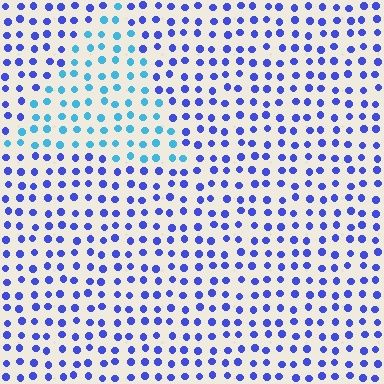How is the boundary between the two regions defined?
The boundary is defined purely by a slight shift in hue (about 42 degrees). Spacing, size, and orientation are identical on both sides.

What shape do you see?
I see a triangle.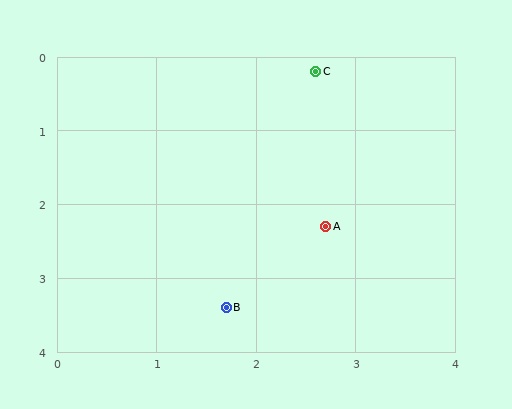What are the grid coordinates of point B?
Point B is at approximately (1.7, 3.4).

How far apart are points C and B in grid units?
Points C and B are about 3.3 grid units apart.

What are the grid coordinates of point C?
Point C is at approximately (2.6, 0.2).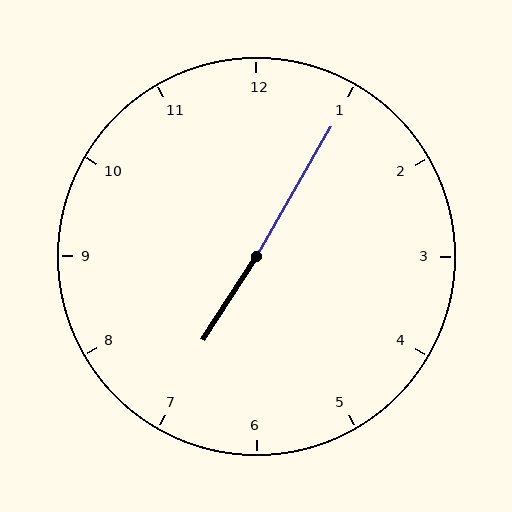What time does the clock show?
7:05.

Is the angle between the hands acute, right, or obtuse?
It is obtuse.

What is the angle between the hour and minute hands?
Approximately 178 degrees.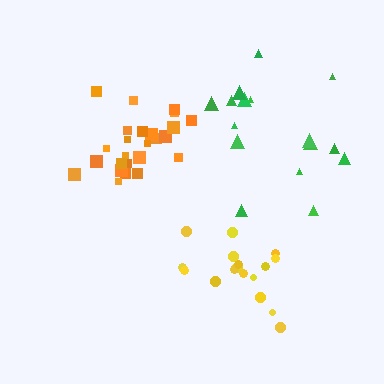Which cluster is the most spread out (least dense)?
Green.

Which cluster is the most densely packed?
Orange.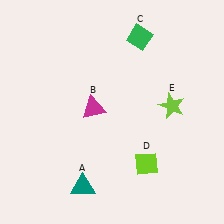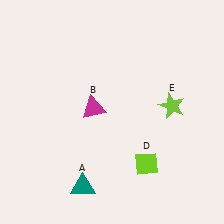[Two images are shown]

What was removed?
The green diamond (C) was removed in Image 2.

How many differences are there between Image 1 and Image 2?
There is 1 difference between the two images.